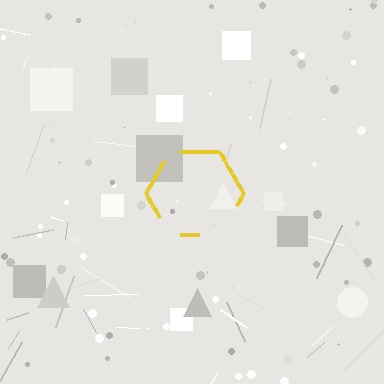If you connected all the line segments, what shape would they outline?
They would outline a hexagon.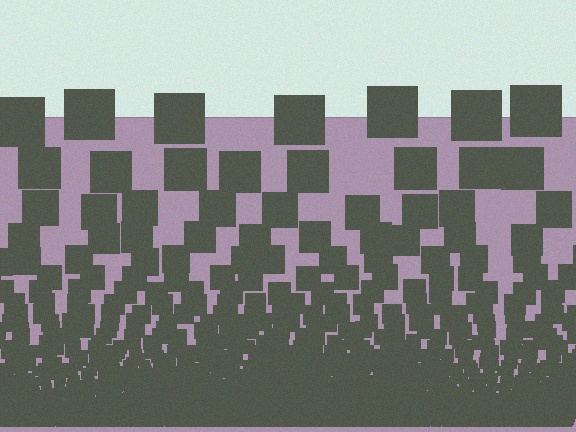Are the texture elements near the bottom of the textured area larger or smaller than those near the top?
Smaller. The gradient is inverted — elements near the bottom are smaller and denser.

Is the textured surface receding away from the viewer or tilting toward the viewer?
The surface appears to tilt toward the viewer. Texture elements get larger and sparser toward the top.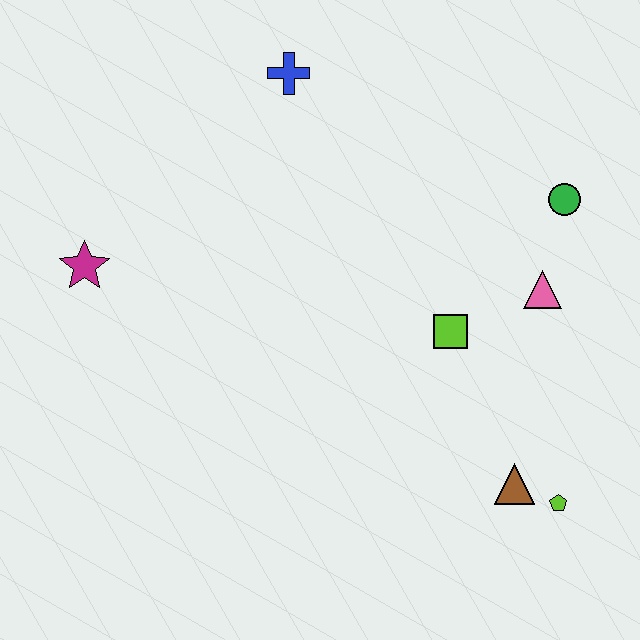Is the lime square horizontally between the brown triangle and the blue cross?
Yes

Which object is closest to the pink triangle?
The green circle is closest to the pink triangle.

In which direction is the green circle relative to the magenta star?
The green circle is to the right of the magenta star.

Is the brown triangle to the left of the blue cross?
No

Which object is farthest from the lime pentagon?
The magenta star is farthest from the lime pentagon.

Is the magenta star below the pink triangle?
No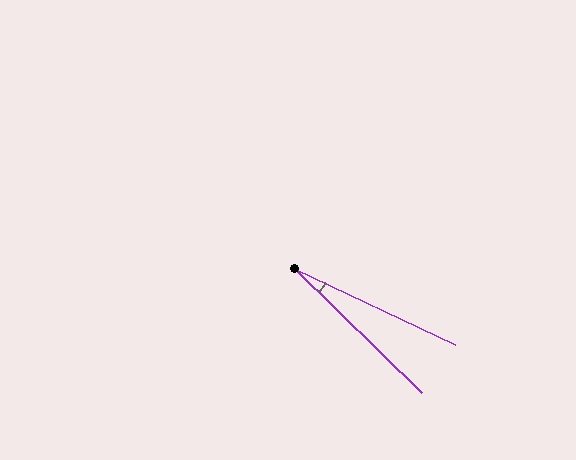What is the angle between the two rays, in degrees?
Approximately 19 degrees.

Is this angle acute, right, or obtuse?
It is acute.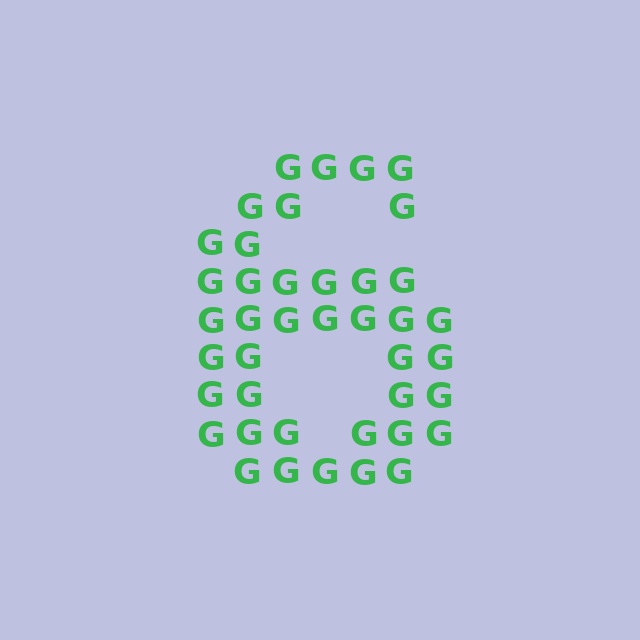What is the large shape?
The large shape is the digit 6.